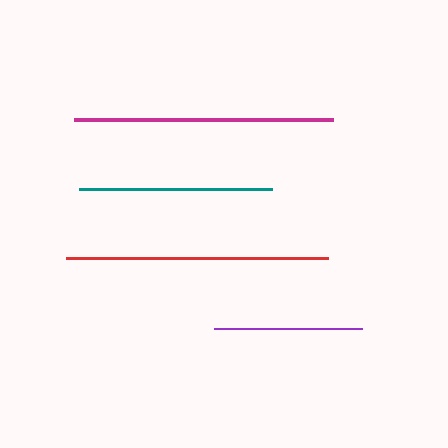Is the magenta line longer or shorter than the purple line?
The magenta line is longer than the purple line.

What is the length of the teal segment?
The teal segment is approximately 193 pixels long.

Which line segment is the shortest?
The purple line is the shortest at approximately 148 pixels.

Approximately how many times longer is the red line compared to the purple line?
The red line is approximately 1.8 times the length of the purple line.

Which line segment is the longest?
The red line is the longest at approximately 262 pixels.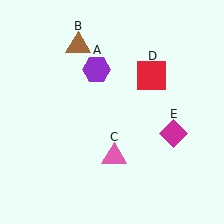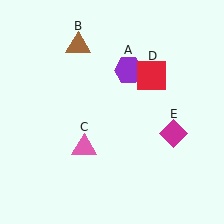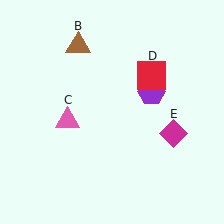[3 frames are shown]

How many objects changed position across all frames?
2 objects changed position: purple hexagon (object A), pink triangle (object C).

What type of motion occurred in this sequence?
The purple hexagon (object A), pink triangle (object C) rotated clockwise around the center of the scene.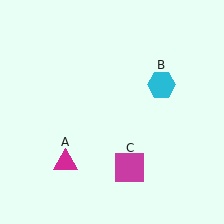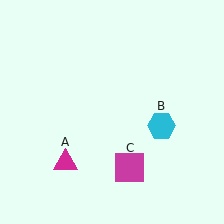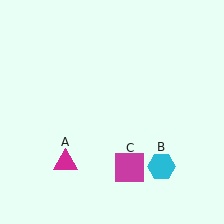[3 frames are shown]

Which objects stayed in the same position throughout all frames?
Magenta triangle (object A) and magenta square (object C) remained stationary.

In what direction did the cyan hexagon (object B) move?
The cyan hexagon (object B) moved down.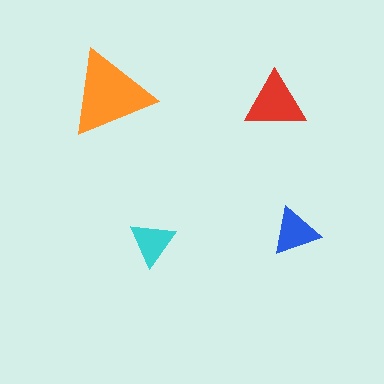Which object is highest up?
The orange triangle is topmost.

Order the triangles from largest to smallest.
the orange one, the red one, the blue one, the cyan one.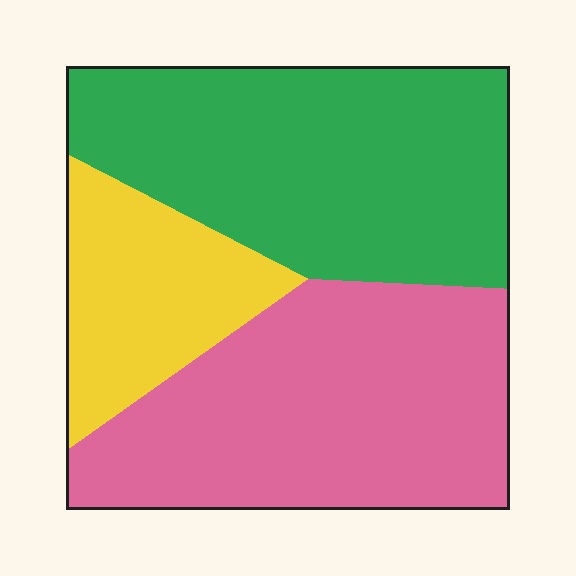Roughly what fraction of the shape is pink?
Pink covers roughly 40% of the shape.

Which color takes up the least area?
Yellow, at roughly 20%.